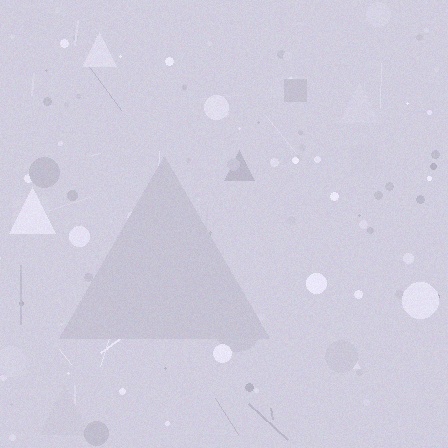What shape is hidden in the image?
A triangle is hidden in the image.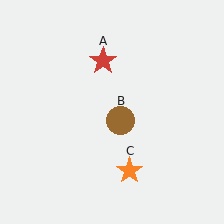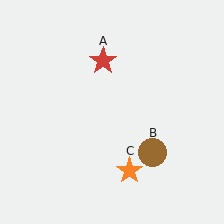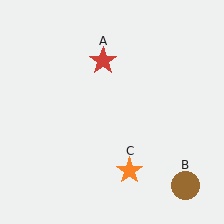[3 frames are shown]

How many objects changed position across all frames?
1 object changed position: brown circle (object B).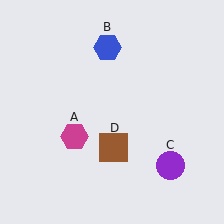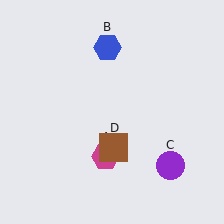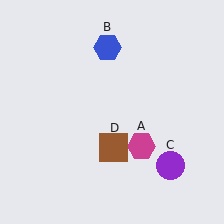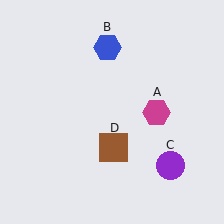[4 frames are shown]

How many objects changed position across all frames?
1 object changed position: magenta hexagon (object A).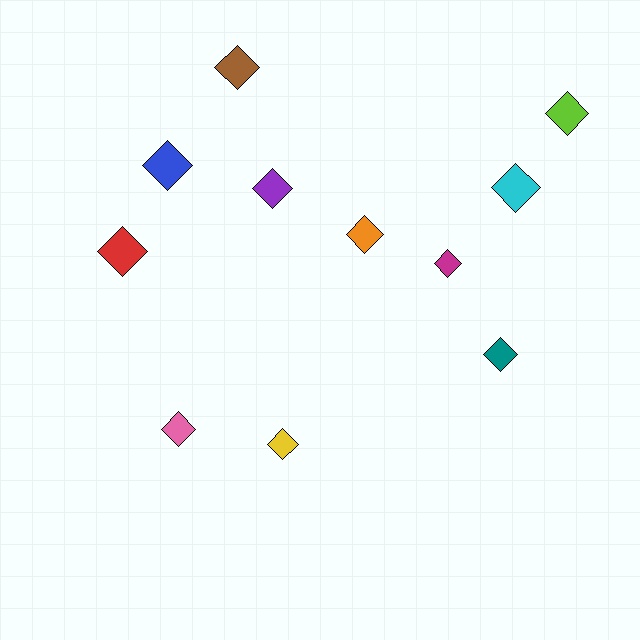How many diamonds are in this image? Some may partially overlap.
There are 11 diamonds.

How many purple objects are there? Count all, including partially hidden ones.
There is 1 purple object.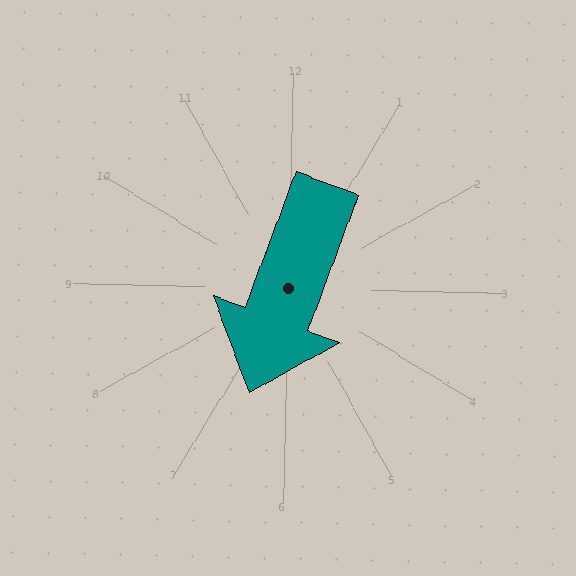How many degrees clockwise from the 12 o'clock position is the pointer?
Approximately 199 degrees.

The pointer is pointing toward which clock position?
Roughly 7 o'clock.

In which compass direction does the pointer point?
South.